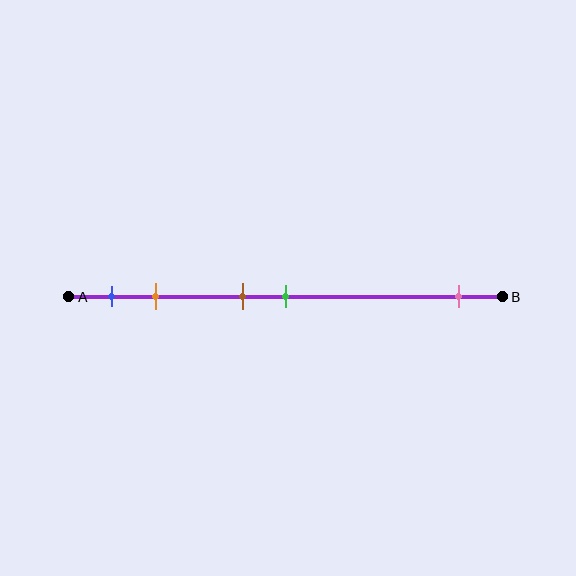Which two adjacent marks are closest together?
The brown and green marks are the closest adjacent pair.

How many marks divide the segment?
There are 5 marks dividing the segment.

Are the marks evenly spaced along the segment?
No, the marks are not evenly spaced.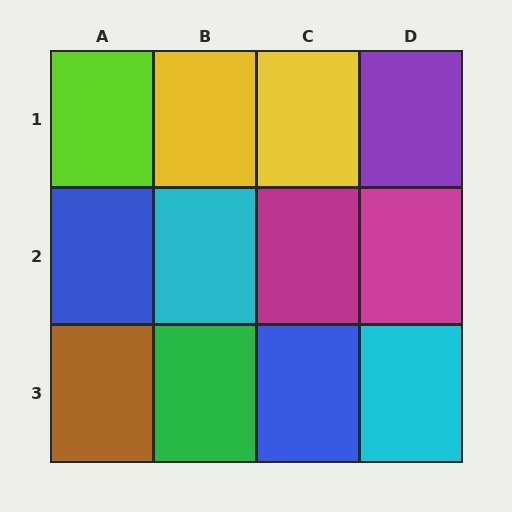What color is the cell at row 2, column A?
Blue.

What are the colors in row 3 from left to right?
Brown, green, blue, cyan.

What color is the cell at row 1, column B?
Yellow.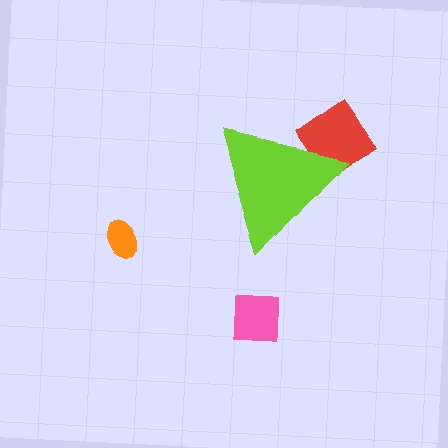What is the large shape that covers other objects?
A lime triangle.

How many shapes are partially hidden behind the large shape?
1 shape is partially hidden.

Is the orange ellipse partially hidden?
No, the orange ellipse is fully visible.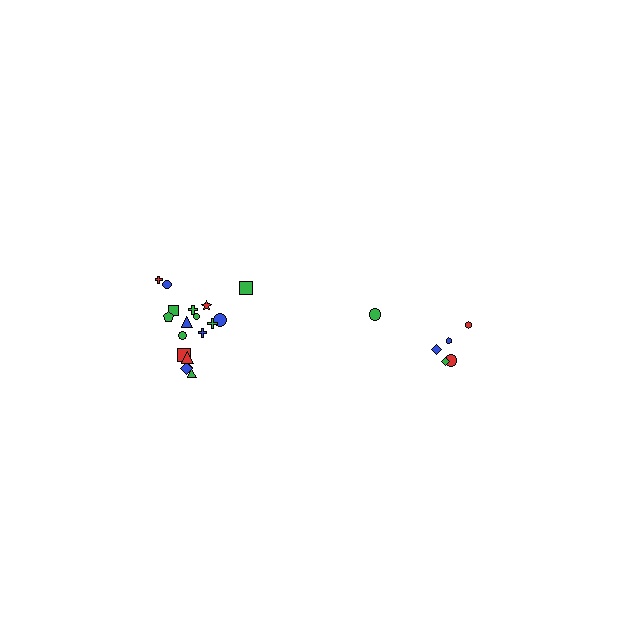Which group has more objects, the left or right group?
The left group.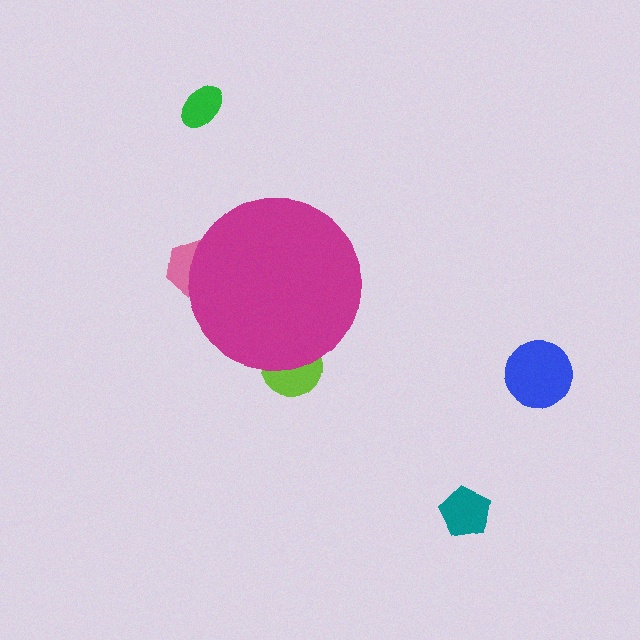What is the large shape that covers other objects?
A magenta circle.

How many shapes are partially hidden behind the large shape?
2 shapes are partially hidden.